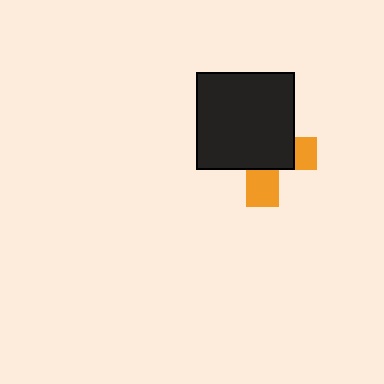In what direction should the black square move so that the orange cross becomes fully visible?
The black square should move up. That is the shortest direction to clear the overlap and leave the orange cross fully visible.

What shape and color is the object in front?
The object in front is a black square.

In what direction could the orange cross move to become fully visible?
The orange cross could move down. That would shift it out from behind the black square entirely.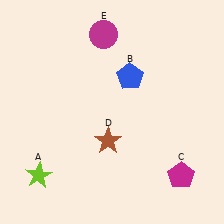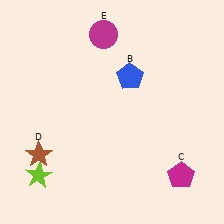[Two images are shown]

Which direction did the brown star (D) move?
The brown star (D) moved left.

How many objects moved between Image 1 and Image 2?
1 object moved between the two images.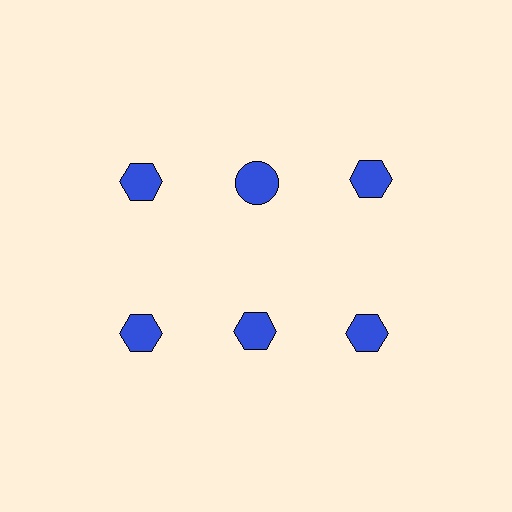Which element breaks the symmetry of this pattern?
The blue circle in the top row, second from left column breaks the symmetry. All other shapes are blue hexagons.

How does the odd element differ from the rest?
It has a different shape: circle instead of hexagon.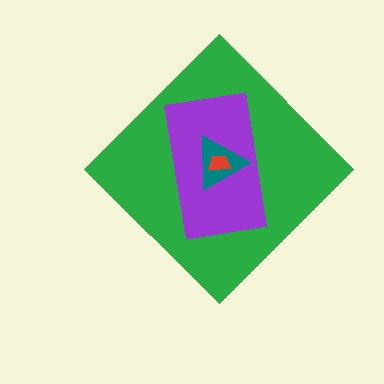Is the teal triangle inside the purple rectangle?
Yes.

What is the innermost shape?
The red trapezoid.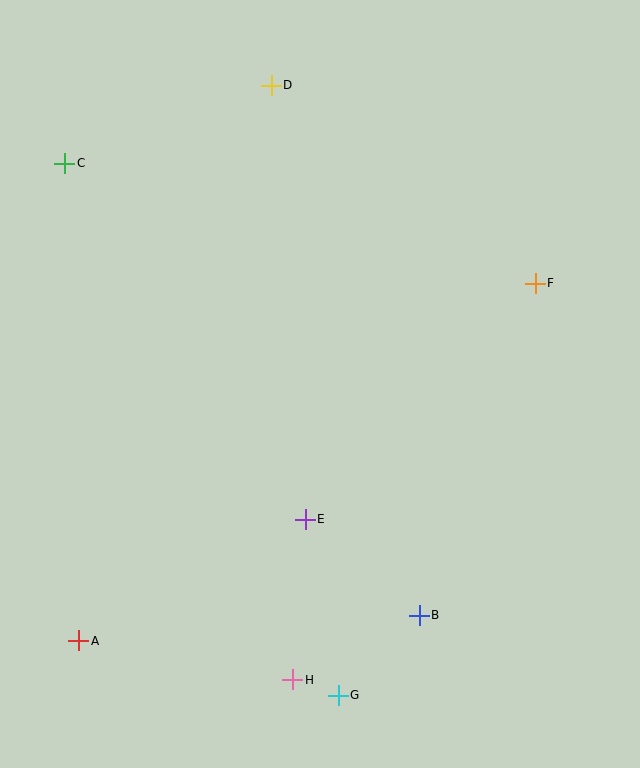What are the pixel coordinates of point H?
Point H is at (293, 680).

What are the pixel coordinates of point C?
Point C is at (65, 163).